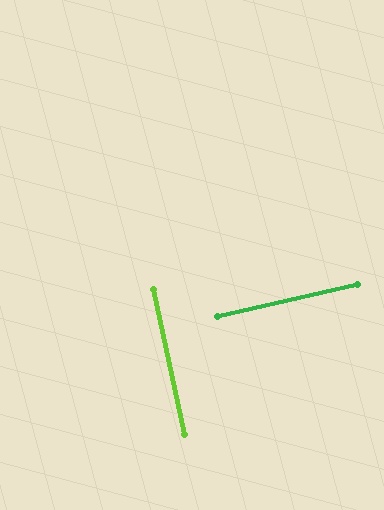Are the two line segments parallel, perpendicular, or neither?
Perpendicular — they meet at approximately 89°.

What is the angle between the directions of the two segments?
Approximately 89 degrees.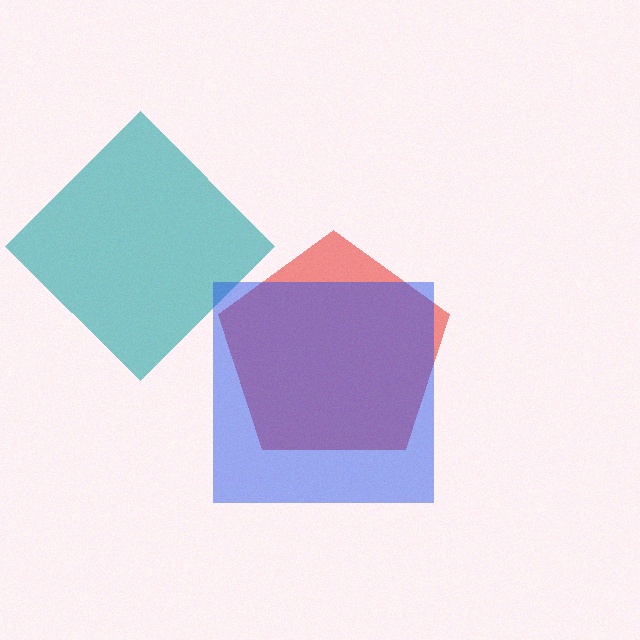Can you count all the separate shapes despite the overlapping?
Yes, there are 3 separate shapes.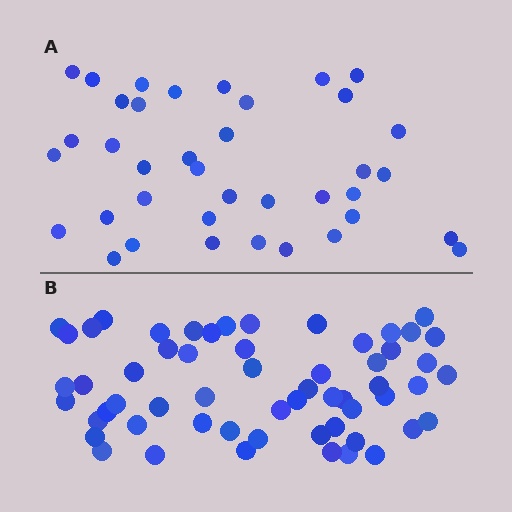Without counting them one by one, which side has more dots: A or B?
Region B (the bottom region) has more dots.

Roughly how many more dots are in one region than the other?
Region B has approximately 20 more dots than region A.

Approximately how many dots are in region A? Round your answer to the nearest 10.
About 40 dots. (The exact count is 38, which rounds to 40.)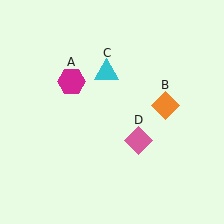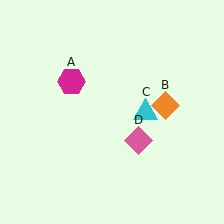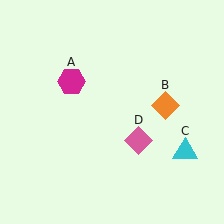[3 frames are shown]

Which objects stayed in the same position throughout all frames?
Magenta hexagon (object A) and orange diamond (object B) and pink diamond (object D) remained stationary.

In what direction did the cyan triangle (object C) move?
The cyan triangle (object C) moved down and to the right.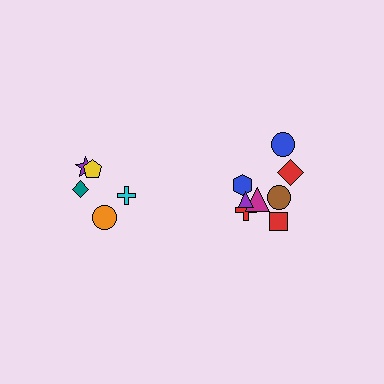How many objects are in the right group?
There are 8 objects.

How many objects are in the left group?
There are 5 objects.